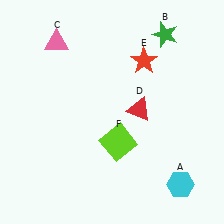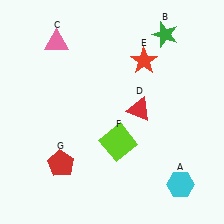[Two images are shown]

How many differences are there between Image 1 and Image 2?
There is 1 difference between the two images.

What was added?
A red pentagon (G) was added in Image 2.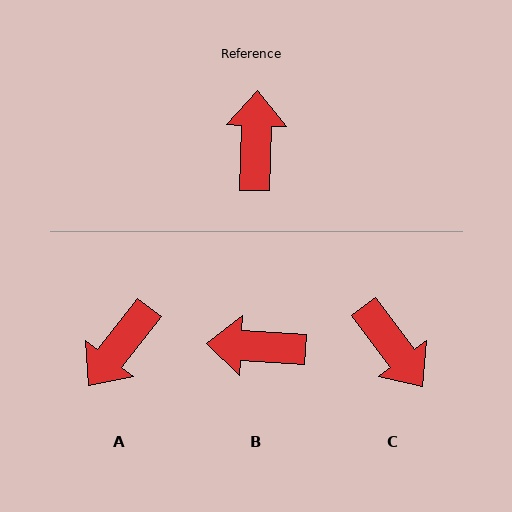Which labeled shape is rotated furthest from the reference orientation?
A, about 144 degrees away.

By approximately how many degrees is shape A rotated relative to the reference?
Approximately 144 degrees counter-clockwise.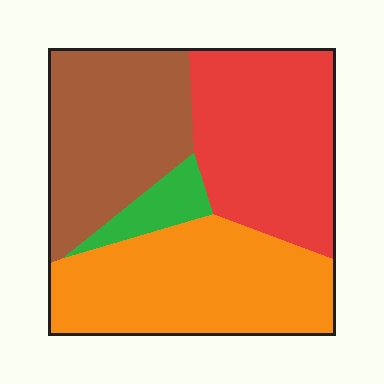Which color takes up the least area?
Green, at roughly 5%.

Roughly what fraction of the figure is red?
Red takes up about one third (1/3) of the figure.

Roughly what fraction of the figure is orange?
Orange covers 34% of the figure.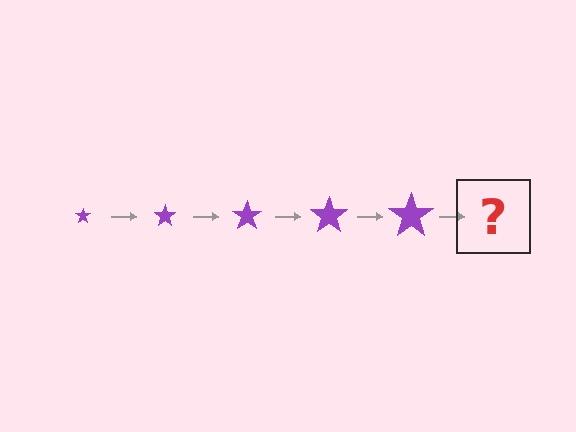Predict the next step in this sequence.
The next step is a purple star, larger than the previous one.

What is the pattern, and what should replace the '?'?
The pattern is that the star gets progressively larger each step. The '?' should be a purple star, larger than the previous one.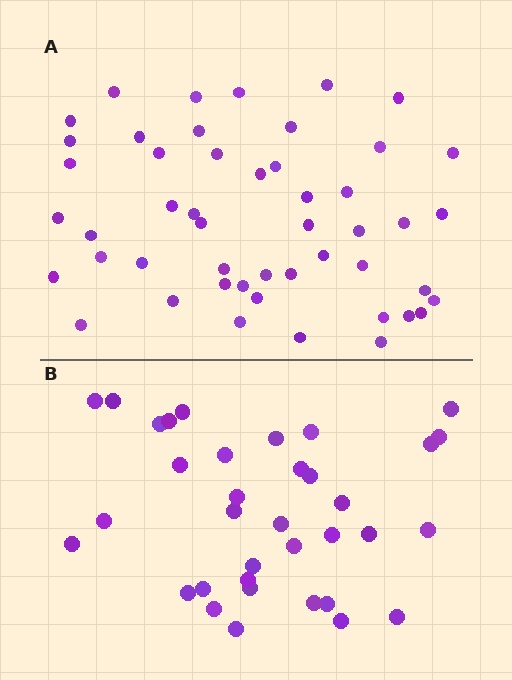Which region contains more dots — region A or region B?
Region A (the top region) has more dots.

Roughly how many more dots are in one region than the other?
Region A has approximately 15 more dots than region B.